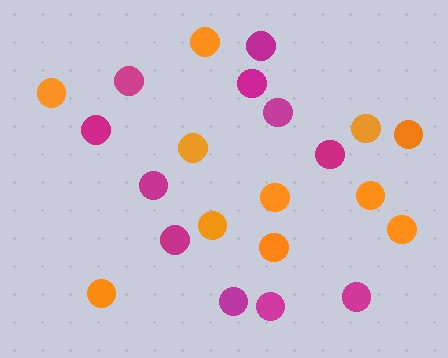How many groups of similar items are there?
There are 2 groups: one group of orange circles (11) and one group of magenta circles (11).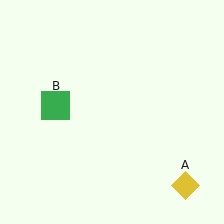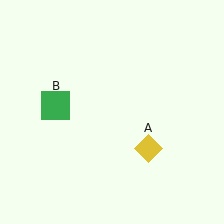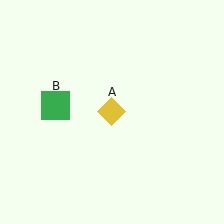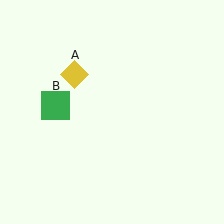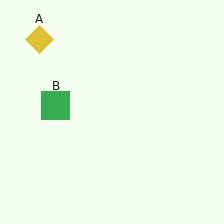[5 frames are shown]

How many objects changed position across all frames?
1 object changed position: yellow diamond (object A).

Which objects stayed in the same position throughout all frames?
Green square (object B) remained stationary.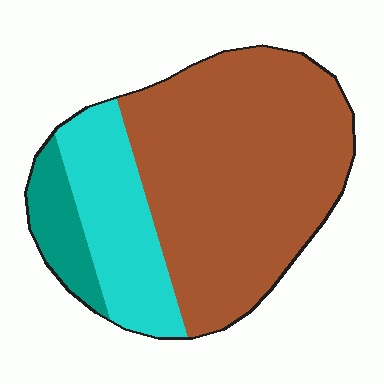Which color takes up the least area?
Teal, at roughly 10%.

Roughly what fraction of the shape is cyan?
Cyan covers about 25% of the shape.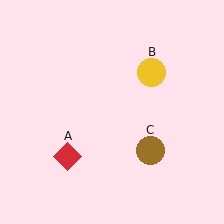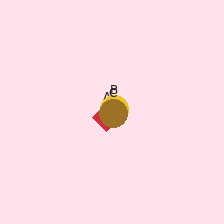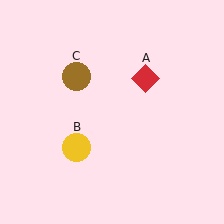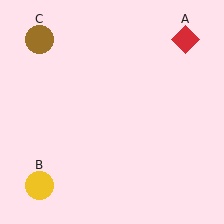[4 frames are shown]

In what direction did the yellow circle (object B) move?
The yellow circle (object B) moved down and to the left.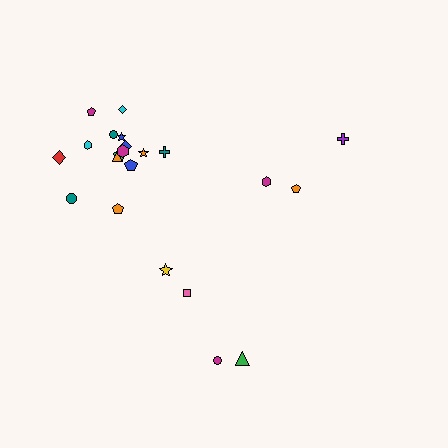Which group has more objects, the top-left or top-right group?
The top-left group.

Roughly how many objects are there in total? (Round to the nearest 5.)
Roughly 20 objects in total.